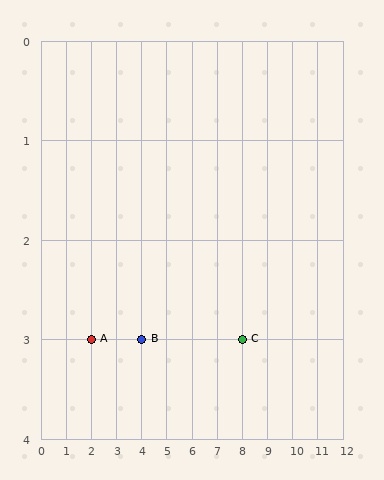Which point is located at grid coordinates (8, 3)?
Point C is at (8, 3).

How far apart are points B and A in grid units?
Points B and A are 2 columns apart.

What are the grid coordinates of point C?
Point C is at grid coordinates (8, 3).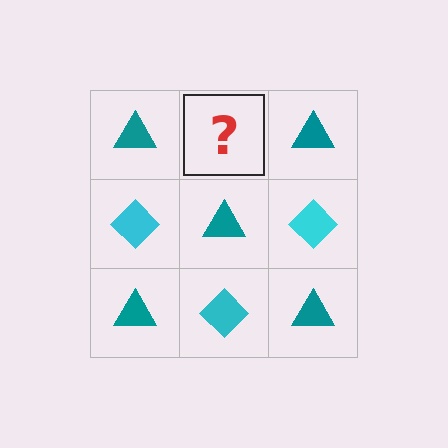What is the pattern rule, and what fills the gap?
The rule is that it alternates teal triangle and cyan diamond in a checkerboard pattern. The gap should be filled with a cyan diamond.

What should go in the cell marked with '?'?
The missing cell should contain a cyan diamond.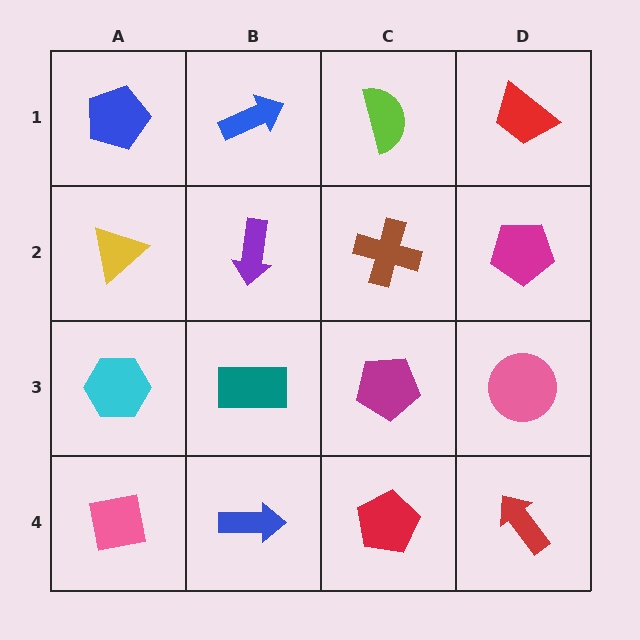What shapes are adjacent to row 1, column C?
A brown cross (row 2, column C), a blue arrow (row 1, column B), a red trapezoid (row 1, column D).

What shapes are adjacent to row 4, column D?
A pink circle (row 3, column D), a red pentagon (row 4, column C).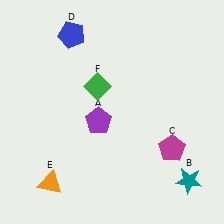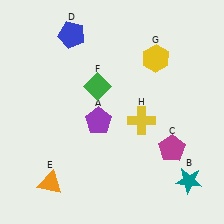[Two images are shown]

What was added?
A yellow hexagon (G), a yellow cross (H) were added in Image 2.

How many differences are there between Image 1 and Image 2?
There are 2 differences between the two images.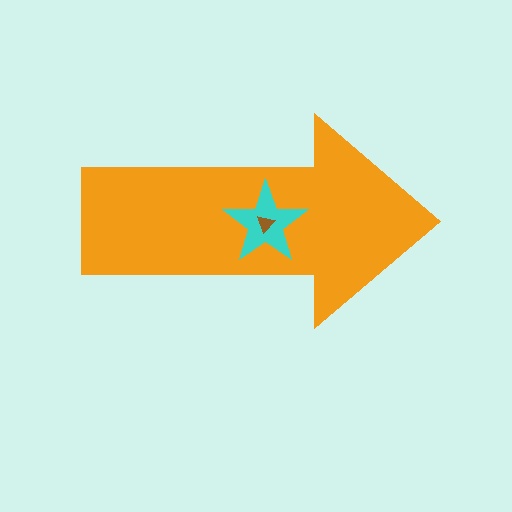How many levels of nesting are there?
3.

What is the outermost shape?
The orange arrow.